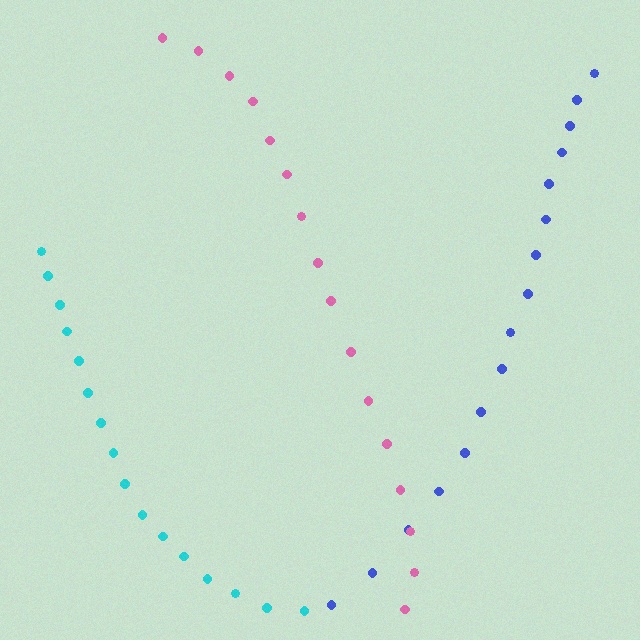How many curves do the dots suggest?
There are 3 distinct paths.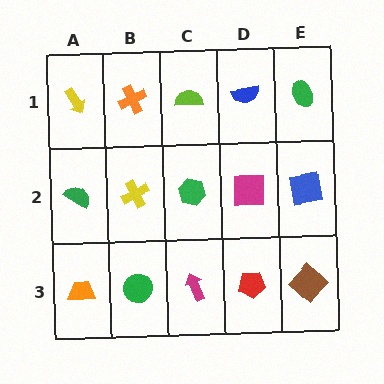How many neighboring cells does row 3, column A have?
2.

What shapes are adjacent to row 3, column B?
A yellow cross (row 2, column B), an orange trapezoid (row 3, column A), a magenta arrow (row 3, column C).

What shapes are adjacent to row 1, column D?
A magenta square (row 2, column D), a lime semicircle (row 1, column C), a green ellipse (row 1, column E).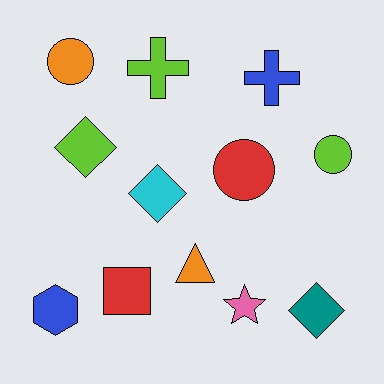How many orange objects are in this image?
There are 2 orange objects.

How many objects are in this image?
There are 12 objects.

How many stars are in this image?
There is 1 star.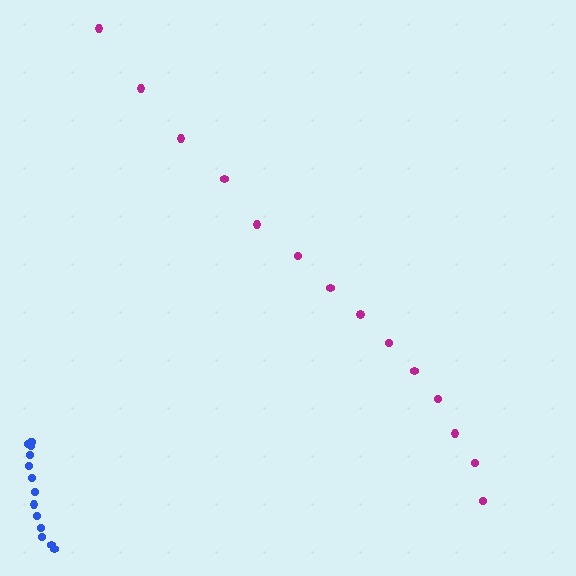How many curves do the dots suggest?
There are 2 distinct paths.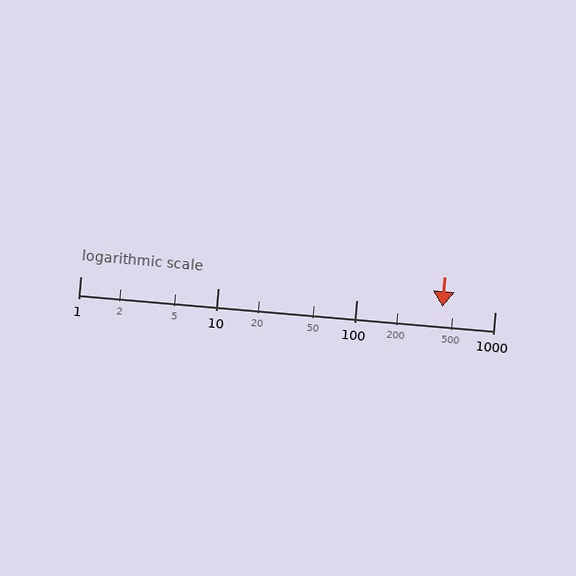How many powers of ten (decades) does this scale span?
The scale spans 3 decades, from 1 to 1000.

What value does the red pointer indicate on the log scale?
The pointer indicates approximately 420.